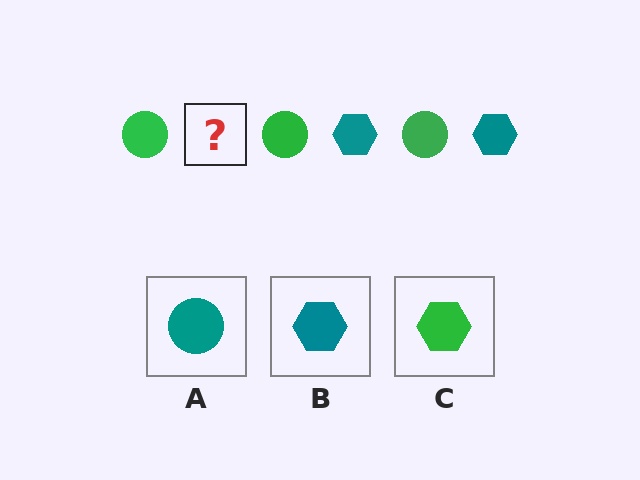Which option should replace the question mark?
Option B.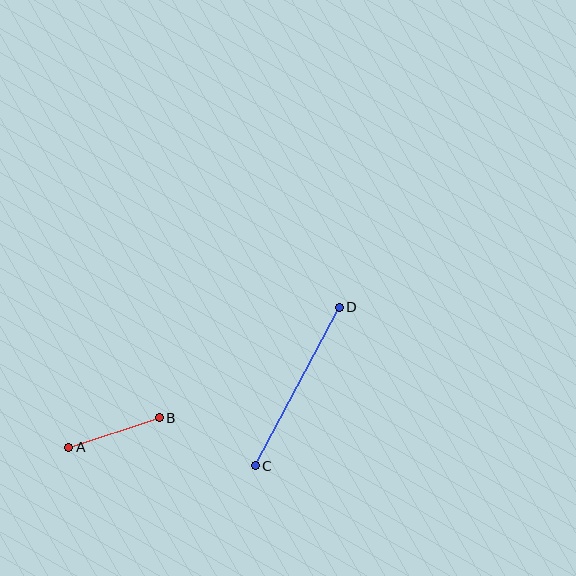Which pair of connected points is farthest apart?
Points C and D are farthest apart.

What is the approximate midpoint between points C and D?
The midpoint is at approximately (297, 386) pixels.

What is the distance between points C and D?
The distance is approximately 179 pixels.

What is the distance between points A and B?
The distance is approximately 95 pixels.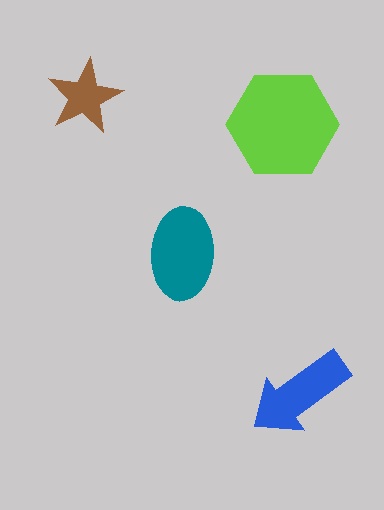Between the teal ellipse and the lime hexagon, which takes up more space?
The lime hexagon.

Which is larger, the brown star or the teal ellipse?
The teal ellipse.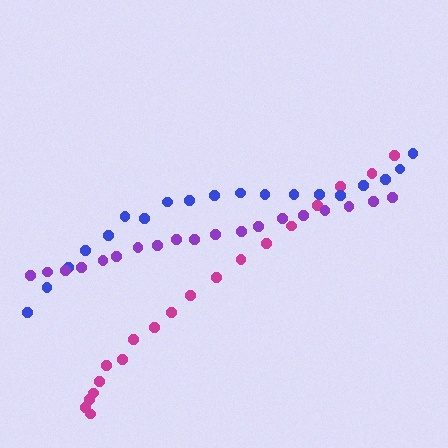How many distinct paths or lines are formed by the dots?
There are 3 distinct paths.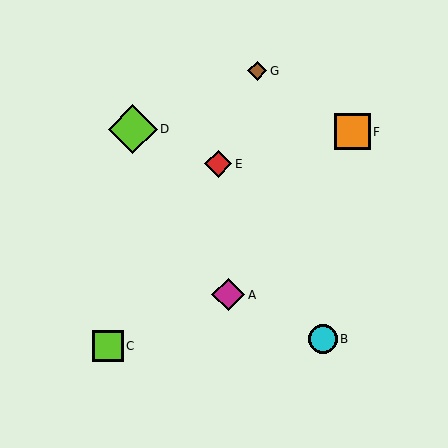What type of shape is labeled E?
Shape E is a red diamond.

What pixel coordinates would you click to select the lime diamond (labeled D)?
Click at (133, 129) to select the lime diamond D.